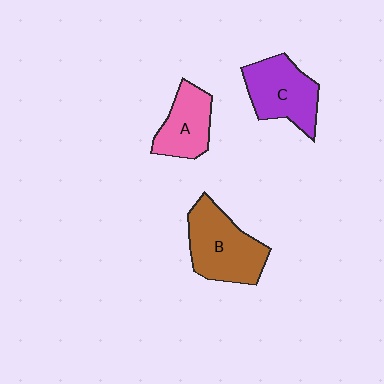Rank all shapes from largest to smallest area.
From largest to smallest: B (brown), C (purple), A (pink).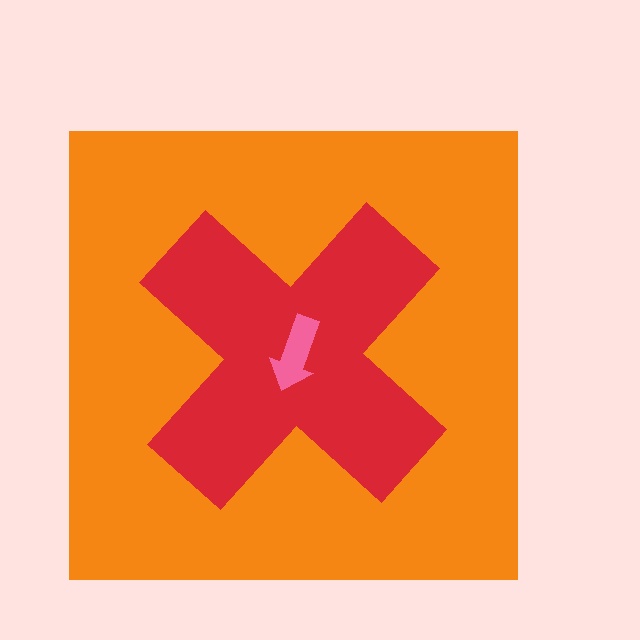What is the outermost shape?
The orange square.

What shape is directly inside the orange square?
The red cross.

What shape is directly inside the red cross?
The pink arrow.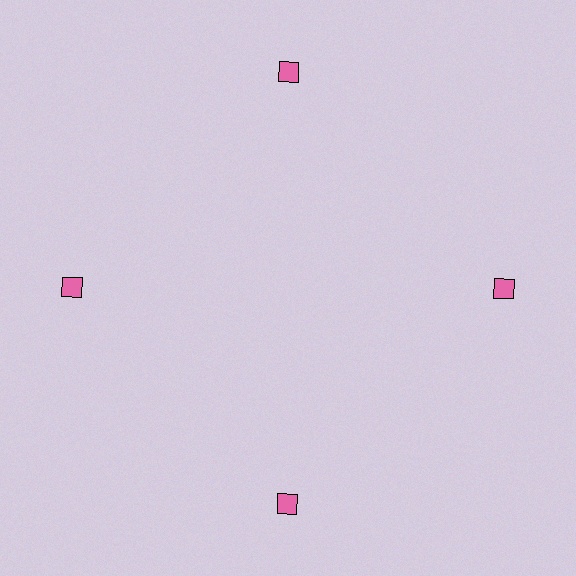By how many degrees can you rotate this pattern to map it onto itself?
The pattern maps onto itself every 90 degrees of rotation.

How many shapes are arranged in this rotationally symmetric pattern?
There are 4 shapes, arranged in 4 groups of 1.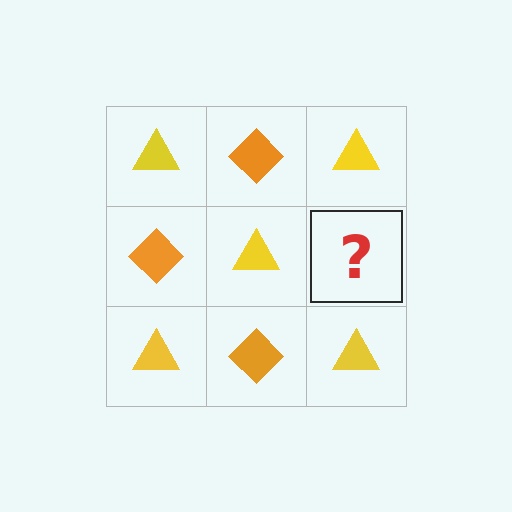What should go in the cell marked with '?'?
The missing cell should contain an orange diamond.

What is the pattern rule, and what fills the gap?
The rule is that it alternates yellow triangle and orange diamond in a checkerboard pattern. The gap should be filled with an orange diamond.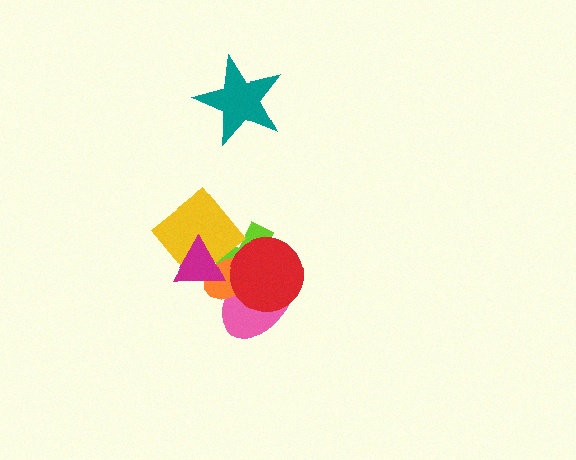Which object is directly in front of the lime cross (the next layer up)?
The pink ellipse is directly in front of the lime cross.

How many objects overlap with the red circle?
3 objects overlap with the red circle.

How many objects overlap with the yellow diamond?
3 objects overlap with the yellow diamond.